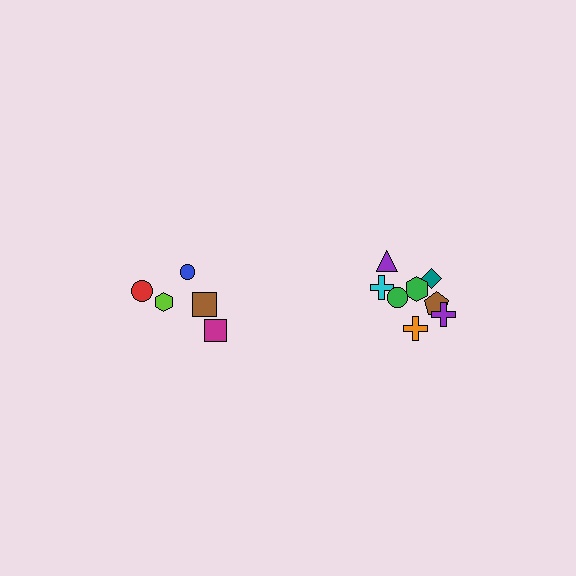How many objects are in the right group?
There are 8 objects.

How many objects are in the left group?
There are 5 objects.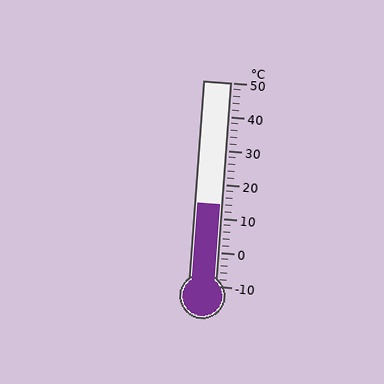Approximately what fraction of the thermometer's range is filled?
The thermometer is filled to approximately 40% of its range.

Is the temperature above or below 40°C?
The temperature is below 40°C.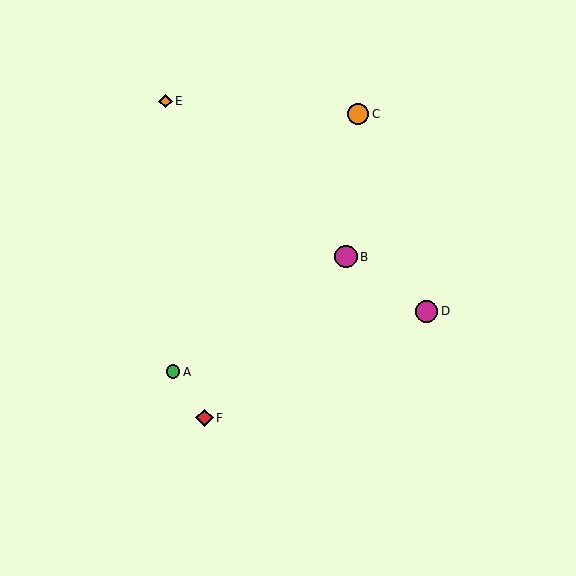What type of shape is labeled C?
Shape C is an orange circle.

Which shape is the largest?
The magenta circle (labeled B) is the largest.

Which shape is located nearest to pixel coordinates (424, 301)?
The magenta circle (labeled D) at (427, 311) is nearest to that location.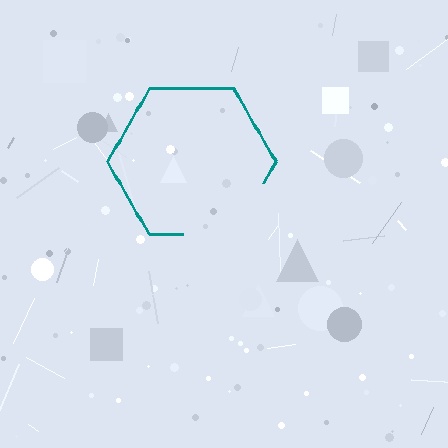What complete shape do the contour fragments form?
The contour fragments form a hexagon.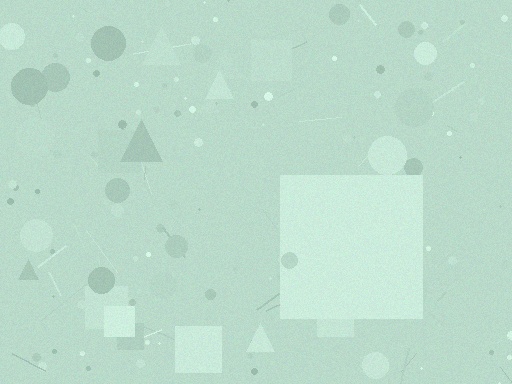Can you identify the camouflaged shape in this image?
The camouflaged shape is a square.